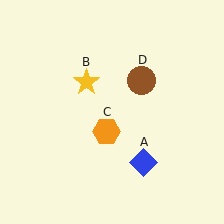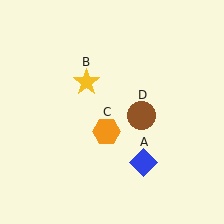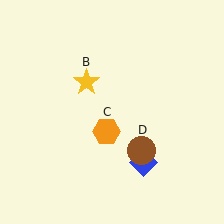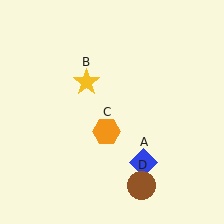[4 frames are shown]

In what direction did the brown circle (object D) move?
The brown circle (object D) moved down.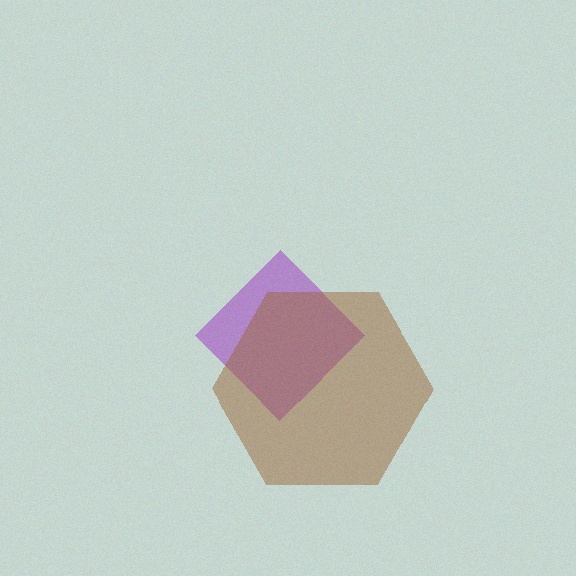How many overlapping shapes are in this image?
There are 2 overlapping shapes in the image.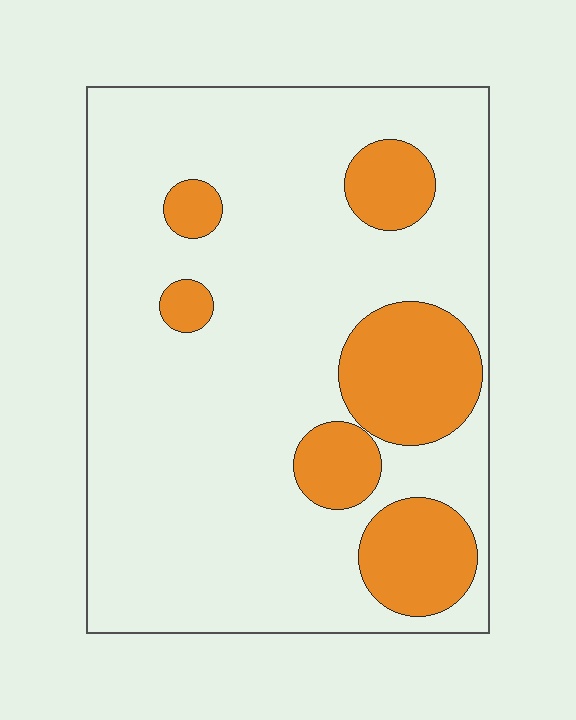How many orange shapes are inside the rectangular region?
6.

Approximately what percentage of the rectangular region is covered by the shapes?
Approximately 20%.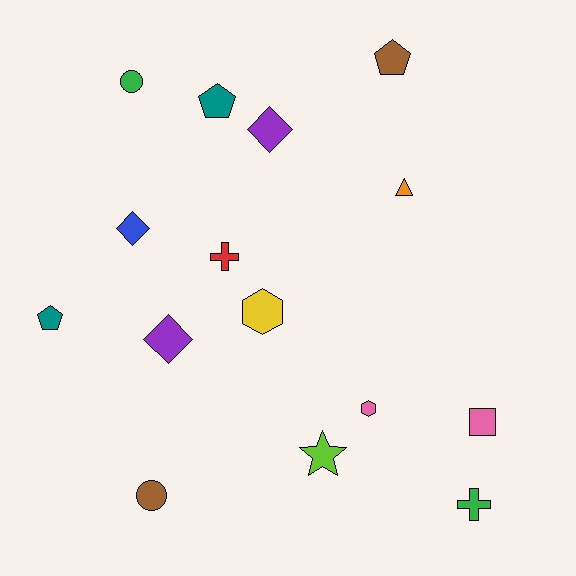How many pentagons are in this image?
There are 3 pentagons.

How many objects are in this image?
There are 15 objects.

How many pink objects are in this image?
There are 2 pink objects.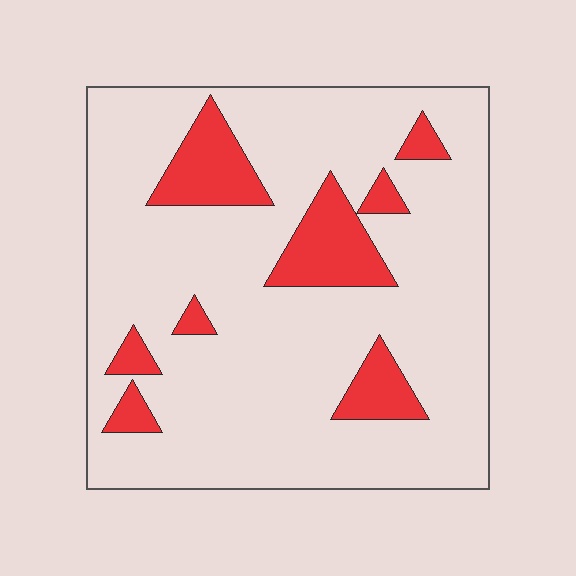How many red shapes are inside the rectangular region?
8.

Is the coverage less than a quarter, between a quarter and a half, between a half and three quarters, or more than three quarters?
Less than a quarter.